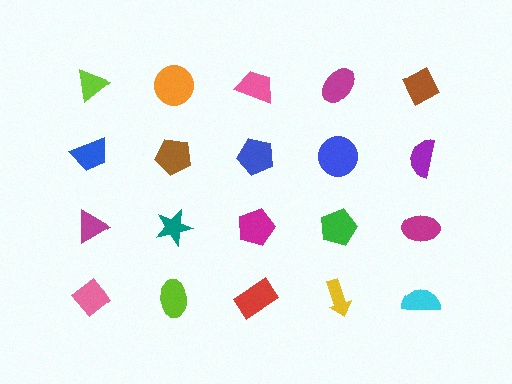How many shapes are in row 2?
5 shapes.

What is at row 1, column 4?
A magenta ellipse.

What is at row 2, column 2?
A brown pentagon.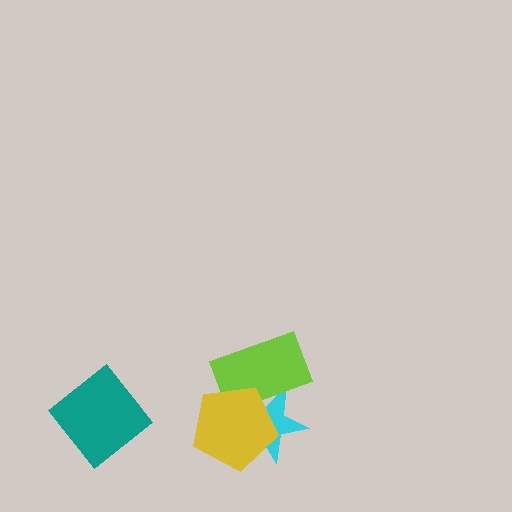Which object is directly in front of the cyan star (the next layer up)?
The lime rectangle is directly in front of the cyan star.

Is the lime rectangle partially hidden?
Yes, it is partially covered by another shape.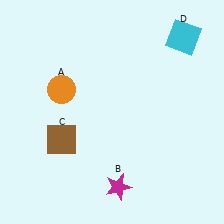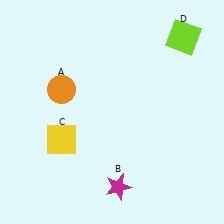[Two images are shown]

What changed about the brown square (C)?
In Image 1, C is brown. In Image 2, it changed to yellow.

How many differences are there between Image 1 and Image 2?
There are 2 differences between the two images.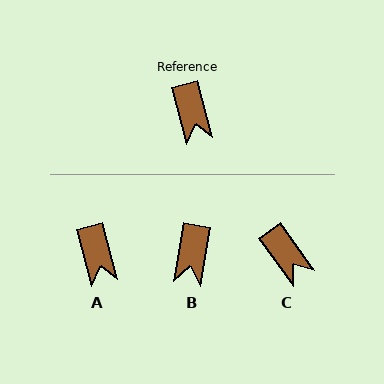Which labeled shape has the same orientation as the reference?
A.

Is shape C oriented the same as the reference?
No, it is off by about 21 degrees.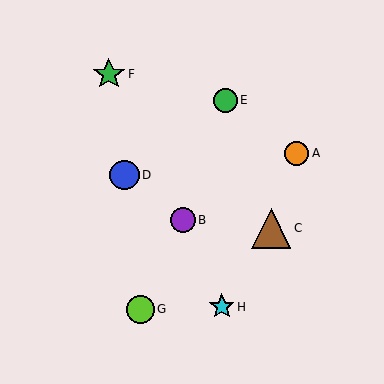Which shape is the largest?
The brown triangle (labeled C) is the largest.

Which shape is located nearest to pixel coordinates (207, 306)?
The cyan star (labeled H) at (222, 307) is nearest to that location.